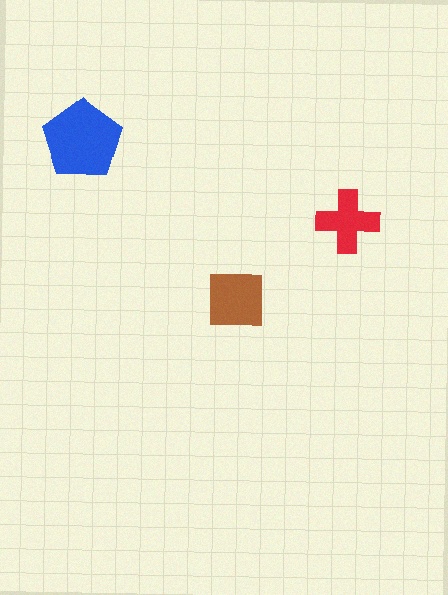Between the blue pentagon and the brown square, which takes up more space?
The blue pentagon.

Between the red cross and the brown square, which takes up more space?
The brown square.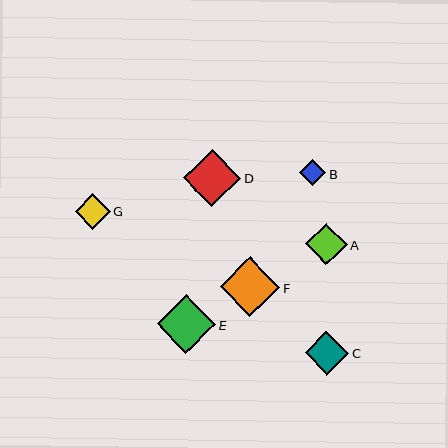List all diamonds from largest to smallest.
From largest to smallest: F, E, D, C, A, G, B.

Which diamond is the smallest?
Diamond B is the smallest with a size of approximately 27 pixels.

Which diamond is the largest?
Diamond F is the largest with a size of approximately 59 pixels.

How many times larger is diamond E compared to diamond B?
Diamond E is approximately 2.2 times the size of diamond B.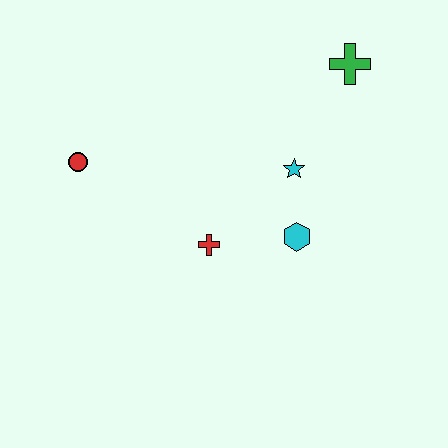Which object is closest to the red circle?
The red cross is closest to the red circle.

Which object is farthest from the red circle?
The green cross is farthest from the red circle.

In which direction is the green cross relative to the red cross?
The green cross is above the red cross.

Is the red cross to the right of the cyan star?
No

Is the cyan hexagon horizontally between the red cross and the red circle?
No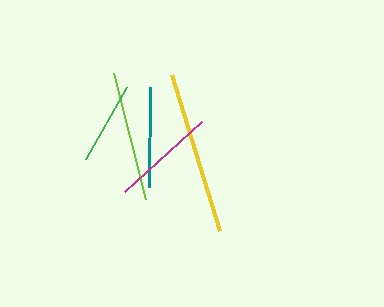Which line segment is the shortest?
The green line is the shortest at approximately 83 pixels.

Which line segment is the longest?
The yellow line is the longest at approximately 163 pixels.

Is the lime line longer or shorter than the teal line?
The lime line is longer than the teal line.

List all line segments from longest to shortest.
From longest to shortest: yellow, lime, magenta, teal, green.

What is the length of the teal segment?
The teal segment is approximately 101 pixels long.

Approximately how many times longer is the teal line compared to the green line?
The teal line is approximately 1.2 times the length of the green line.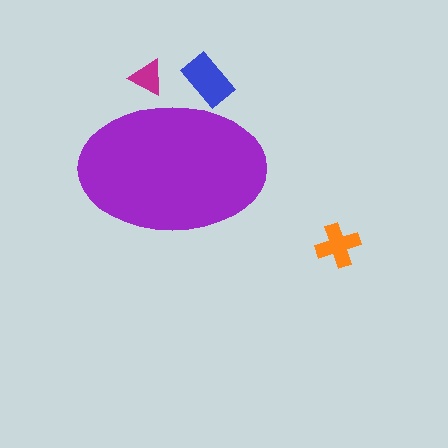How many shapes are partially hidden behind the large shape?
2 shapes are partially hidden.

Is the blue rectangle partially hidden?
Yes, the blue rectangle is partially hidden behind the purple ellipse.